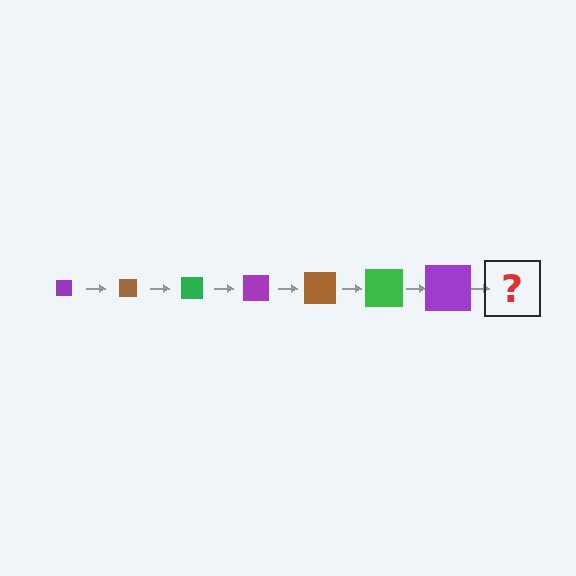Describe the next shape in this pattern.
It should be a brown square, larger than the previous one.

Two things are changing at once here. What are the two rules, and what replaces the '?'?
The two rules are that the square grows larger each step and the color cycles through purple, brown, and green. The '?' should be a brown square, larger than the previous one.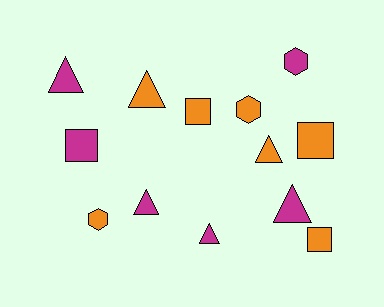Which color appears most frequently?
Orange, with 7 objects.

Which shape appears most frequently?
Triangle, with 6 objects.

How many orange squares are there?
There are 3 orange squares.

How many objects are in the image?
There are 13 objects.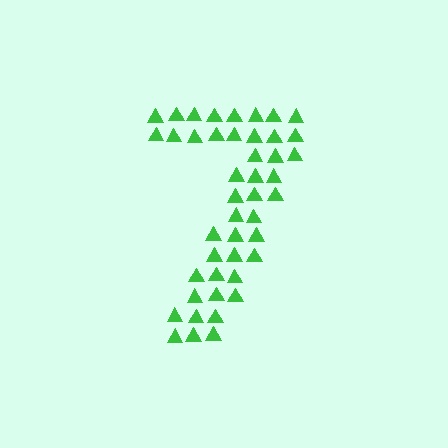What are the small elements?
The small elements are triangles.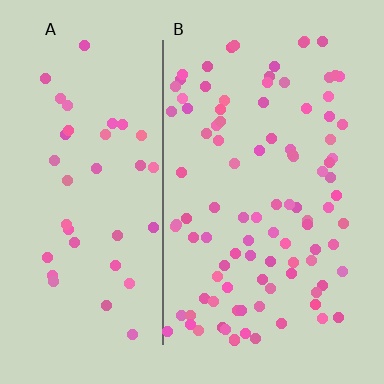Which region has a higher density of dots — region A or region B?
B (the right).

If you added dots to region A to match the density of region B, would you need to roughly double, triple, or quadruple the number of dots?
Approximately double.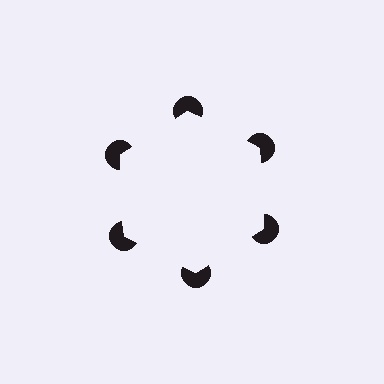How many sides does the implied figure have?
6 sides.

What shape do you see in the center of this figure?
An illusory hexagon — its edges are inferred from the aligned wedge cuts in the pac-man discs, not physically drawn.